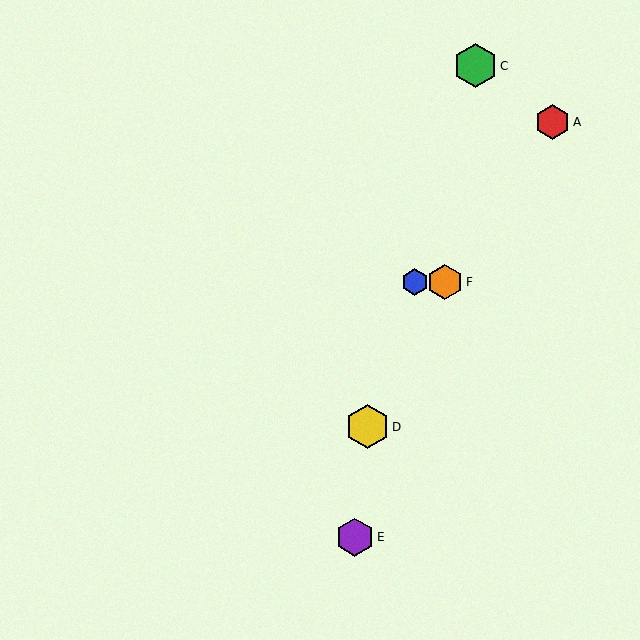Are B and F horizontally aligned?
Yes, both are at y≈282.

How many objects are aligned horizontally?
2 objects (B, F) are aligned horizontally.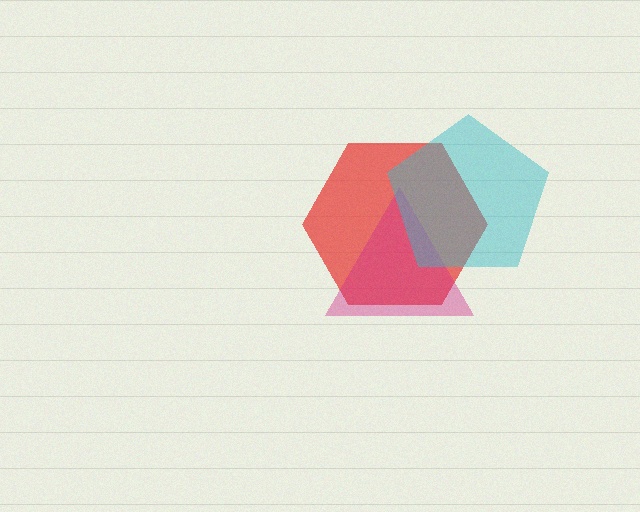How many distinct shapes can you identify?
There are 3 distinct shapes: a red hexagon, a magenta triangle, a cyan pentagon.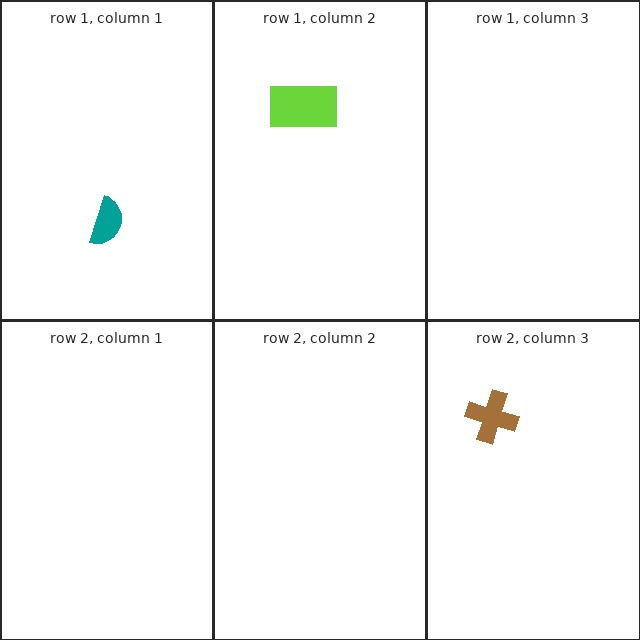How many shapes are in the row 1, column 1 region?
1.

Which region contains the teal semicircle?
The row 1, column 1 region.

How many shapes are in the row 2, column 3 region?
1.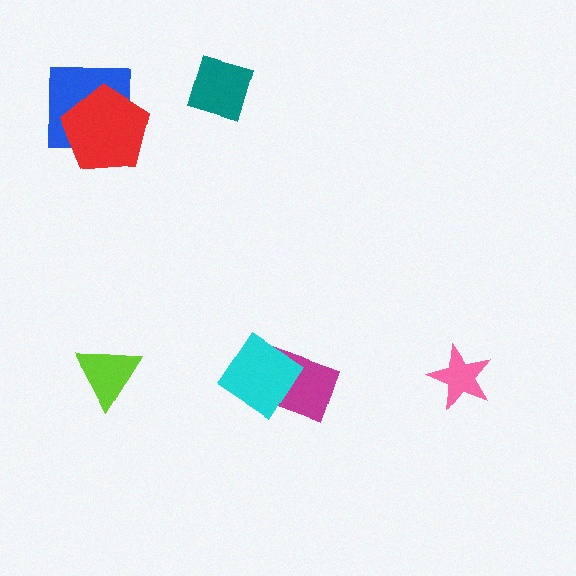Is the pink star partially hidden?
No, no other shape covers it.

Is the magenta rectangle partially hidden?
Yes, it is partially covered by another shape.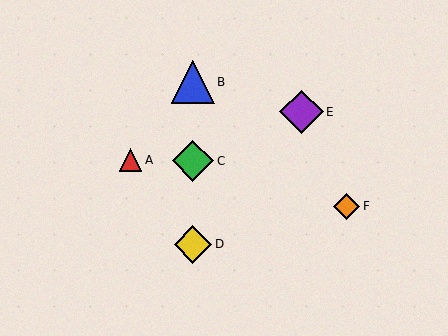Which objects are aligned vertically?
Objects B, C, D are aligned vertically.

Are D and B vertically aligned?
Yes, both are at x≈193.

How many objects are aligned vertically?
3 objects (B, C, D) are aligned vertically.